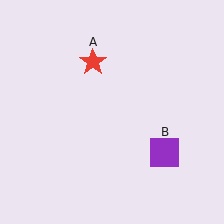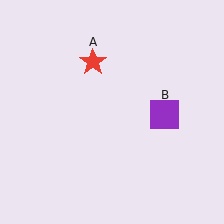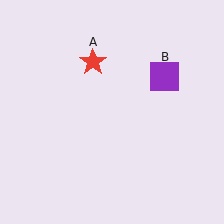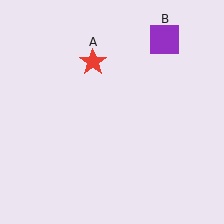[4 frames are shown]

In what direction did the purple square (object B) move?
The purple square (object B) moved up.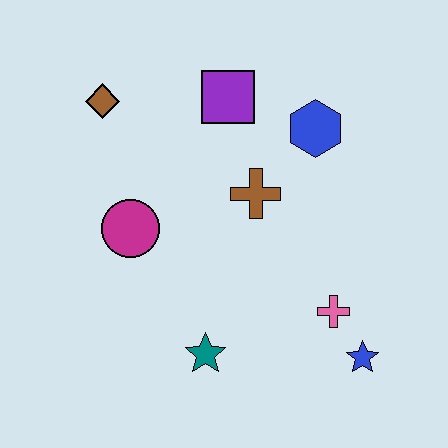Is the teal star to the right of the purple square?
No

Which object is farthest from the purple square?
The blue star is farthest from the purple square.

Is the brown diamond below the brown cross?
No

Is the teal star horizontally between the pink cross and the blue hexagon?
No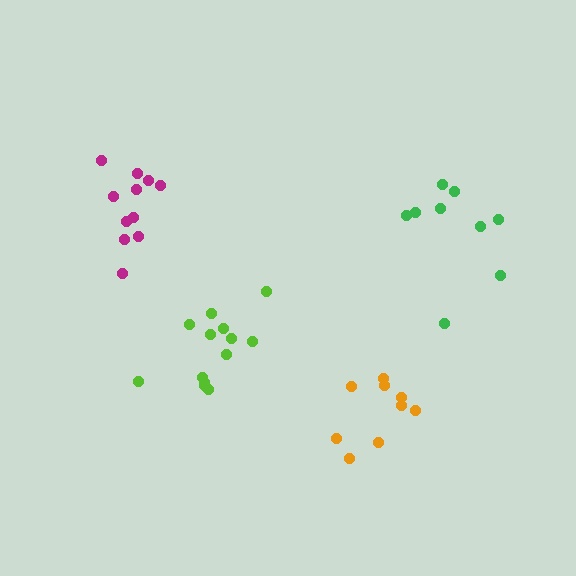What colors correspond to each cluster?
The clusters are colored: green, orange, lime, magenta.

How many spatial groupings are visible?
There are 4 spatial groupings.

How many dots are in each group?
Group 1: 9 dots, Group 2: 9 dots, Group 3: 13 dots, Group 4: 11 dots (42 total).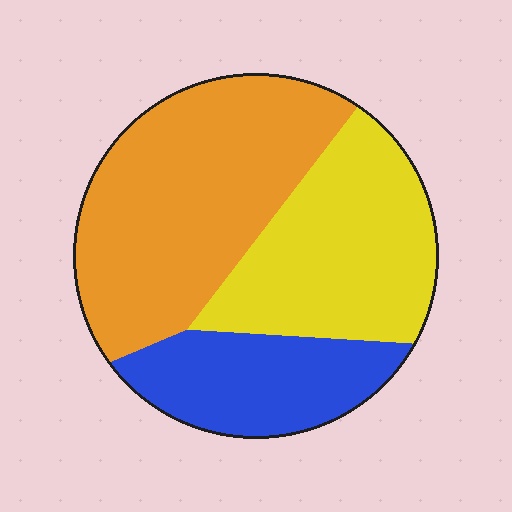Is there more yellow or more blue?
Yellow.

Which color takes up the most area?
Orange, at roughly 45%.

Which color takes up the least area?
Blue, at roughly 20%.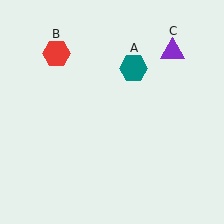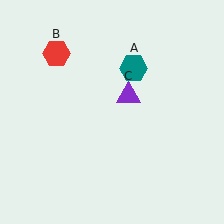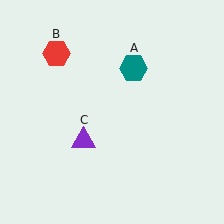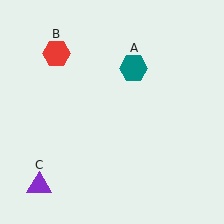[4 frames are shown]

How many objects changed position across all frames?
1 object changed position: purple triangle (object C).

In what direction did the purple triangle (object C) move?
The purple triangle (object C) moved down and to the left.